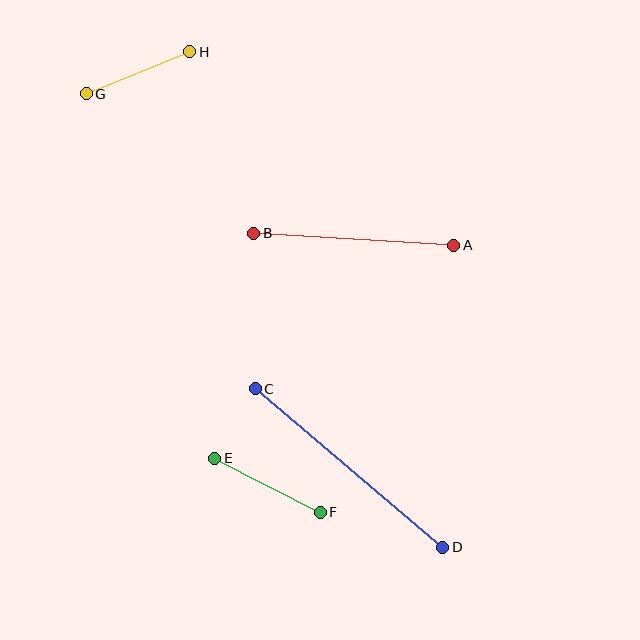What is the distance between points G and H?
The distance is approximately 111 pixels.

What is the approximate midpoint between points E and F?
The midpoint is at approximately (268, 485) pixels.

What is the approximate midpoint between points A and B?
The midpoint is at approximately (354, 239) pixels.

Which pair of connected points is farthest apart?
Points C and D are farthest apart.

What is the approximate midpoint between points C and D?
The midpoint is at approximately (349, 468) pixels.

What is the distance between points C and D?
The distance is approximately 246 pixels.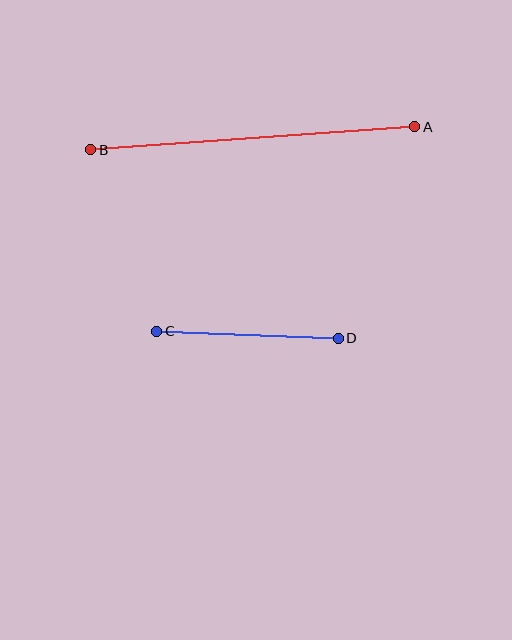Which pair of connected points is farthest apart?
Points A and B are farthest apart.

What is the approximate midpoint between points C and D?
The midpoint is at approximately (247, 335) pixels.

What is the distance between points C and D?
The distance is approximately 181 pixels.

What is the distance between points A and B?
The distance is approximately 324 pixels.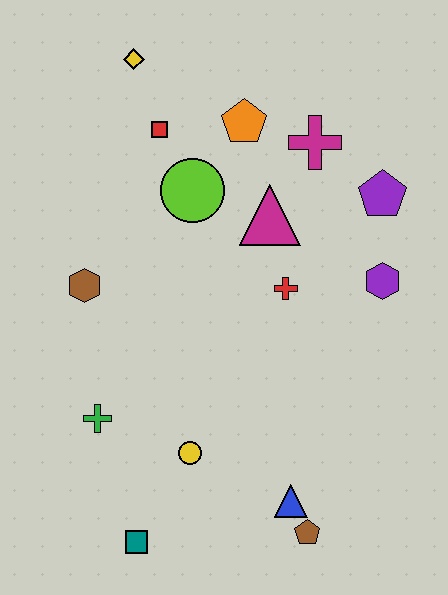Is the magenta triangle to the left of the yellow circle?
No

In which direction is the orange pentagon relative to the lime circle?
The orange pentagon is above the lime circle.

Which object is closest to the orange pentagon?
The magenta cross is closest to the orange pentagon.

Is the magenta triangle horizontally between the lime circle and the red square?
No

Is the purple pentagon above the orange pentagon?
No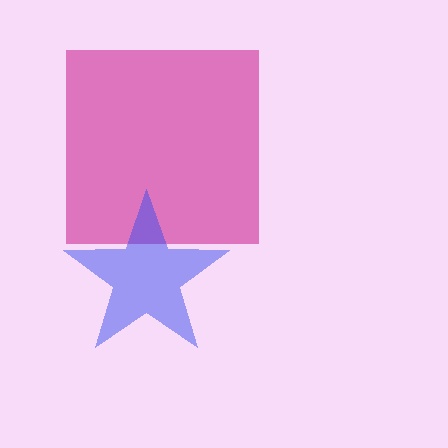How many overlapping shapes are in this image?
There are 2 overlapping shapes in the image.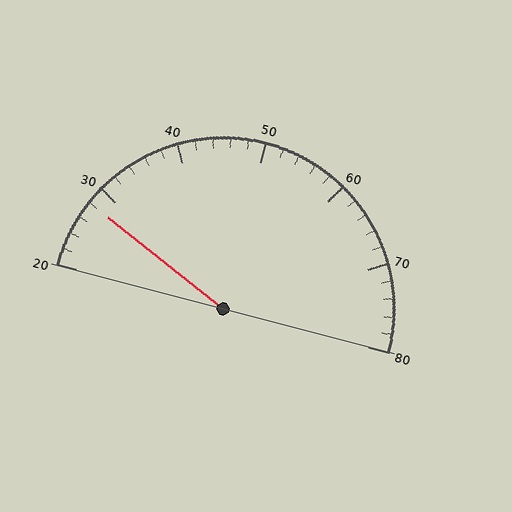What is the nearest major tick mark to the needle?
The nearest major tick mark is 30.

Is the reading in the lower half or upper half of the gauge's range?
The reading is in the lower half of the range (20 to 80).